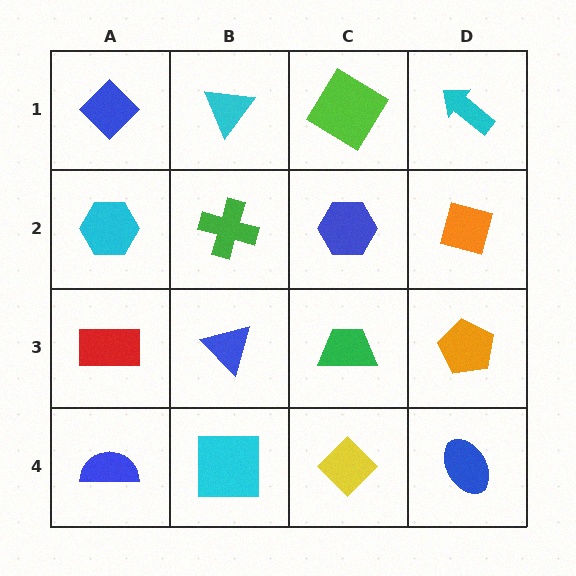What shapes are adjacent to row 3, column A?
A cyan hexagon (row 2, column A), a blue semicircle (row 4, column A), a blue triangle (row 3, column B).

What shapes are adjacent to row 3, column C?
A blue hexagon (row 2, column C), a yellow diamond (row 4, column C), a blue triangle (row 3, column B), an orange pentagon (row 3, column D).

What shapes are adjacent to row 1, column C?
A blue hexagon (row 2, column C), a cyan triangle (row 1, column B), a cyan arrow (row 1, column D).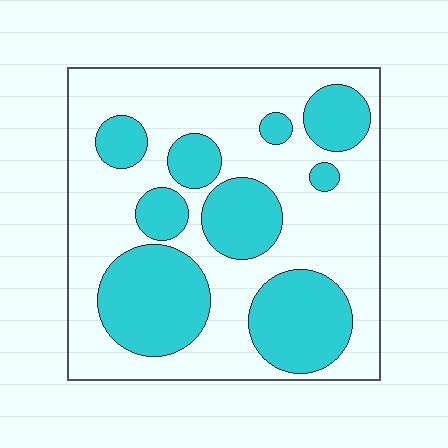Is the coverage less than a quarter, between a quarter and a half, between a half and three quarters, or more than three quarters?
Between a quarter and a half.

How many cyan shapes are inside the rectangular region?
9.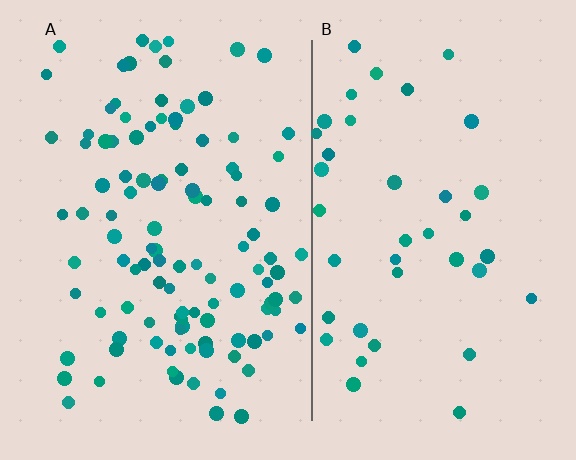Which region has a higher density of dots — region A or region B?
A (the left).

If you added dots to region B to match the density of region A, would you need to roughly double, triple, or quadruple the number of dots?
Approximately triple.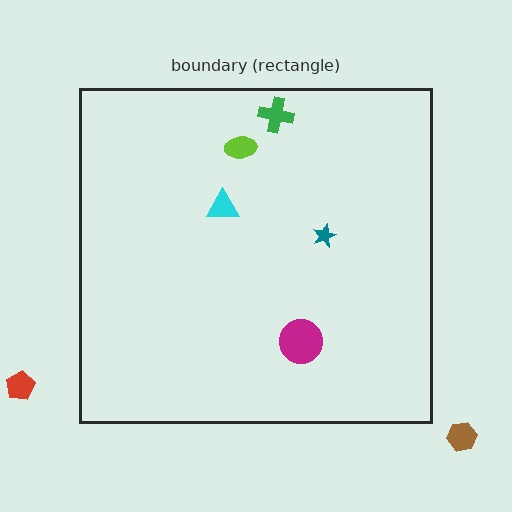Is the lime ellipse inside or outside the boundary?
Inside.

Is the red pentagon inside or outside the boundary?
Outside.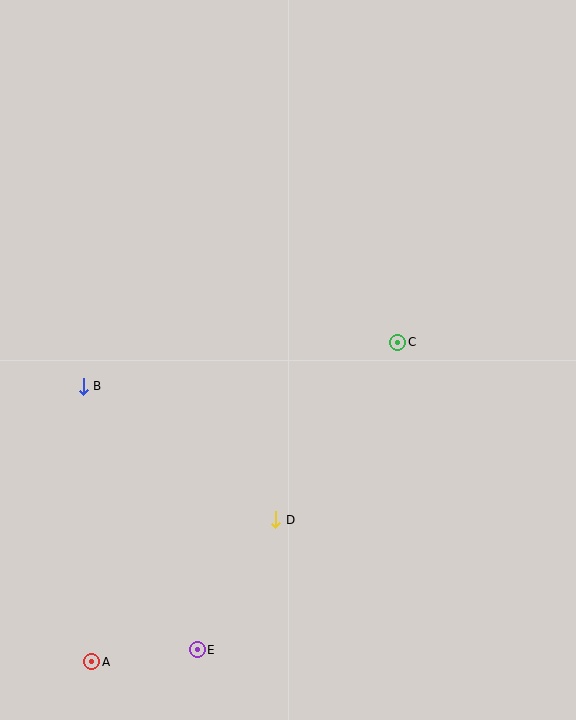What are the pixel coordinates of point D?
Point D is at (276, 520).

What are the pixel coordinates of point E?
Point E is at (197, 650).